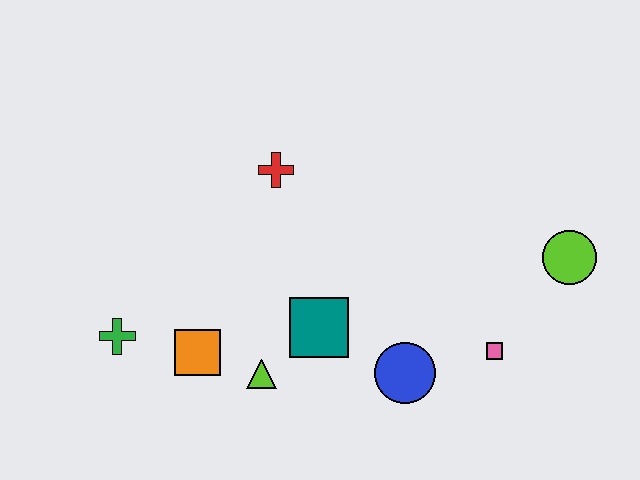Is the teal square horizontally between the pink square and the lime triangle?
Yes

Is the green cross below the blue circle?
No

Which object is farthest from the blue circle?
The green cross is farthest from the blue circle.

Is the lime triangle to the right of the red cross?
No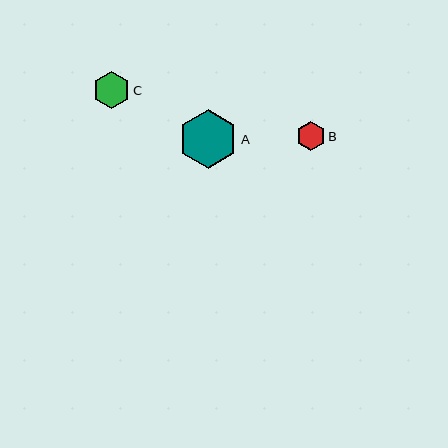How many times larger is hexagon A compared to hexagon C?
Hexagon A is approximately 1.6 times the size of hexagon C.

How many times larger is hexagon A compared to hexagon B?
Hexagon A is approximately 2.0 times the size of hexagon B.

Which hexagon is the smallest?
Hexagon B is the smallest with a size of approximately 29 pixels.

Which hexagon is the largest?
Hexagon A is the largest with a size of approximately 59 pixels.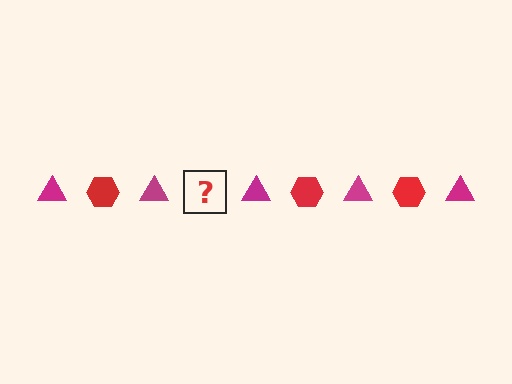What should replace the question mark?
The question mark should be replaced with a red hexagon.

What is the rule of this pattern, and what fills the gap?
The rule is that the pattern alternates between magenta triangle and red hexagon. The gap should be filled with a red hexagon.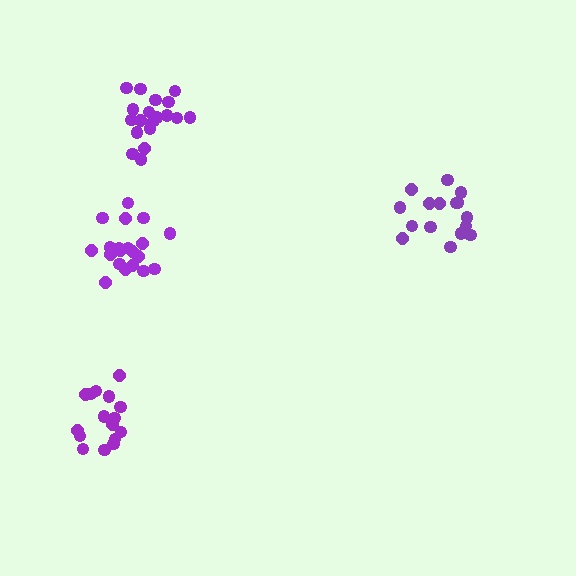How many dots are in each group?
Group 1: 20 dots, Group 2: 20 dots, Group 3: 16 dots, Group 4: 18 dots (74 total).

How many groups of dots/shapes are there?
There are 4 groups.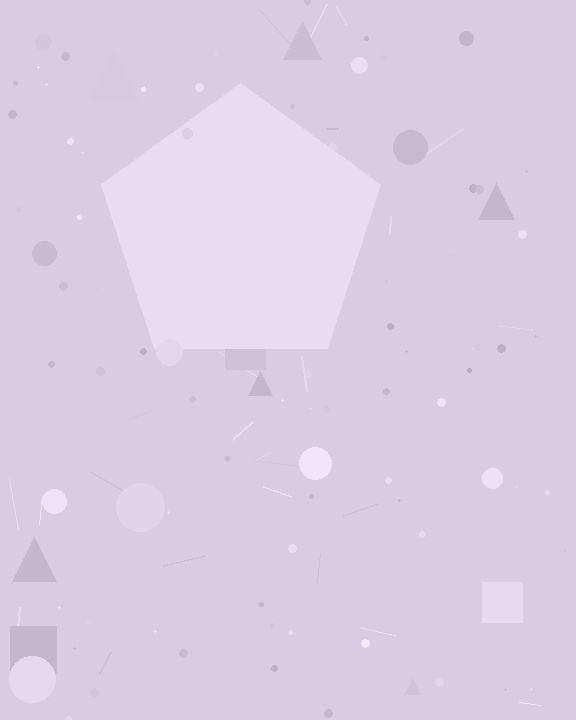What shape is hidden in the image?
A pentagon is hidden in the image.